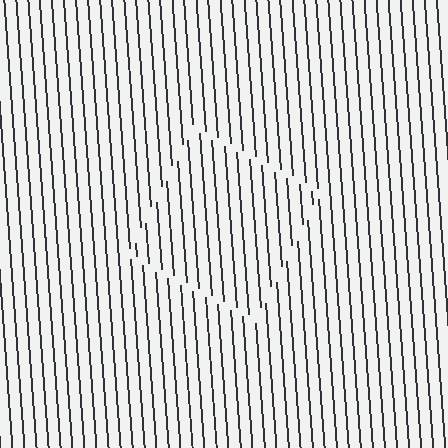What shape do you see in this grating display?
An illusory square. The interior of the shape contains the same grating, shifted by half a period — the contour is defined by the phase discontinuity where line-ends from the inner and outer gratings abut.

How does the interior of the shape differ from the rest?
The interior of the shape contains the same grating, shifted by half a period — the contour is defined by the phase discontinuity where line-ends from the inner and outer gratings abut.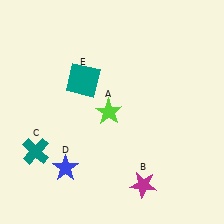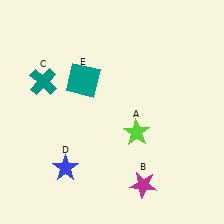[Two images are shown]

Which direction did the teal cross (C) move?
The teal cross (C) moved up.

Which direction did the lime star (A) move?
The lime star (A) moved right.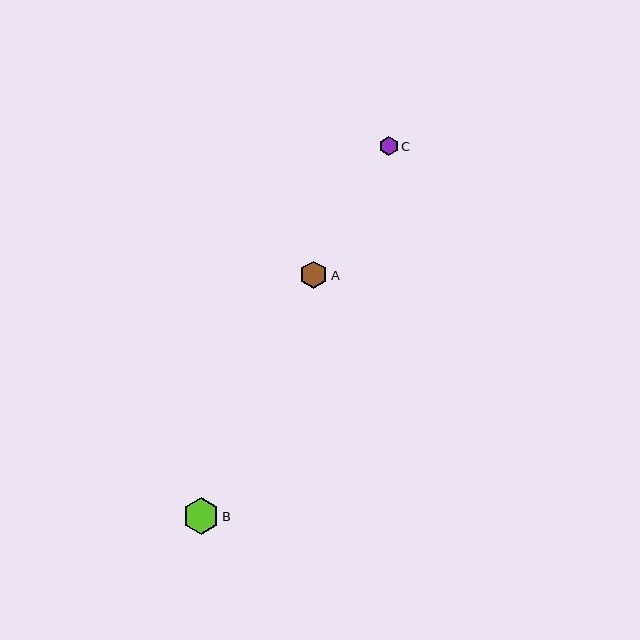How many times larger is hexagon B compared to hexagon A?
Hexagon B is approximately 1.3 times the size of hexagon A.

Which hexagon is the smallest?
Hexagon C is the smallest with a size of approximately 19 pixels.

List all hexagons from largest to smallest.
From largest to smallest: B, A, C.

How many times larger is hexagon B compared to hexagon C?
Hexagon B is approximately 1.9 times the size of hexagon C.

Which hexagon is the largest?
Hexagon B is the largest with a size of approximately 36 pixels.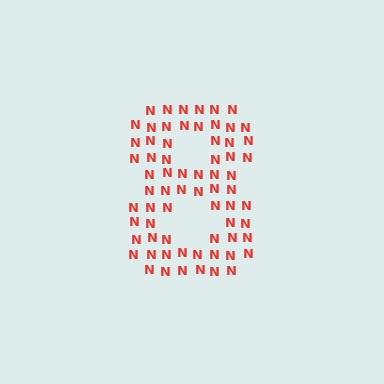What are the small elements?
The small elements are letter N's.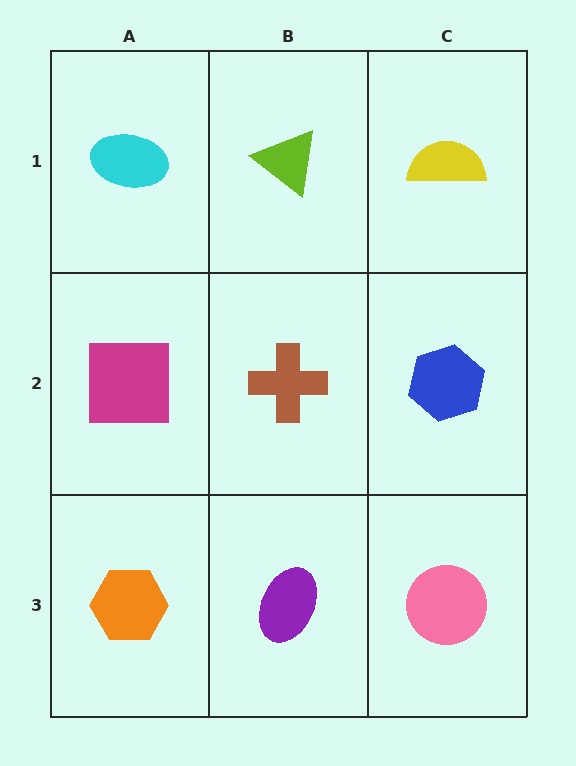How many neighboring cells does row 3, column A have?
2.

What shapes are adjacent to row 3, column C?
A blue hexagon (row 2, column C), a purple ellipse (row 3, column B).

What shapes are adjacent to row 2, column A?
A cyan ellipse (row 1, column A), an orange hexagon (row 3, column A), a brown cross (row 2, column B).